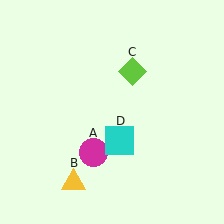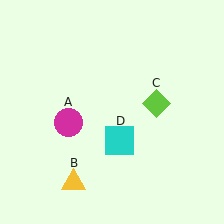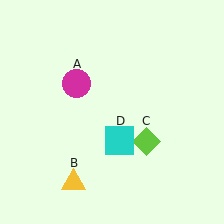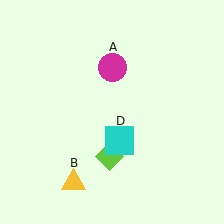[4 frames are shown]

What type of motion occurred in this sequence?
The magenta circle (object A), lime diamond (object C) rotated clockwise around the center of the scene.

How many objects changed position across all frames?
2 objects changed position: magenta circle (object A), lime diamond (object C).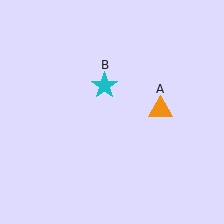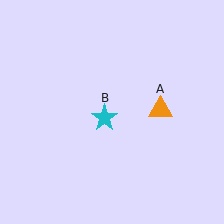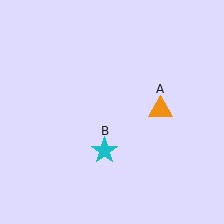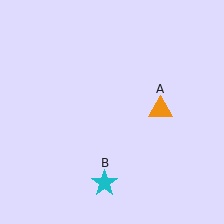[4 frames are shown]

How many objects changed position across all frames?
1 object changed position: cyan star (object B).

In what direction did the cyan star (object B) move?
The cyan star (object B) moved down.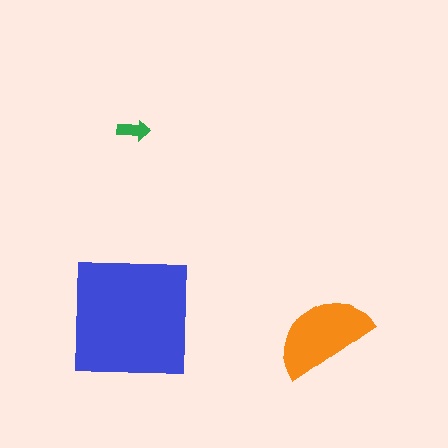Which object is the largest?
The blue square.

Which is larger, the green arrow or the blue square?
The blue square.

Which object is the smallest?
The green arrow.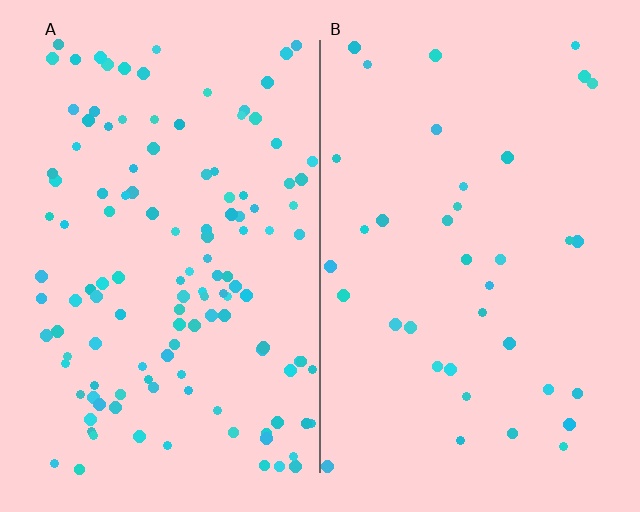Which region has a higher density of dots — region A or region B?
A (the left).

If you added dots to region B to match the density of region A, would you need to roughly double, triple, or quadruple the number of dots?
Approximately triple.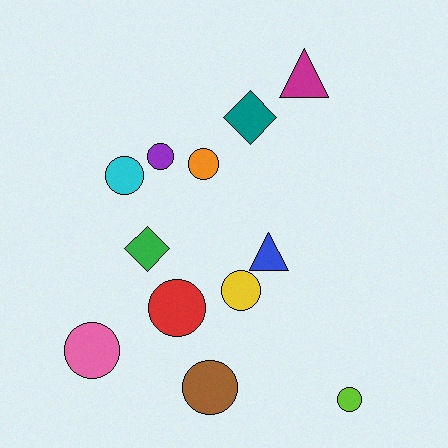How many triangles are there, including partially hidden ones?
There are 2 triangles.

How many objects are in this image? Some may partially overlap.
There are 12 objects.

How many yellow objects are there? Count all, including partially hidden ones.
There is 1 yellow object.